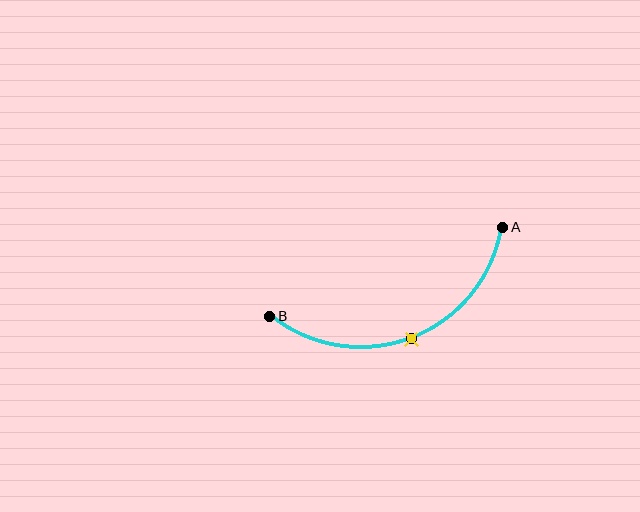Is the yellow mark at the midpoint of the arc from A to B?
Yes. The yellow mark lies on the arc at equal arc-length from both A and B — it is the arc midpoint.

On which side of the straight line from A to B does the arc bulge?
The arc bulges below the straight line connecting A and B.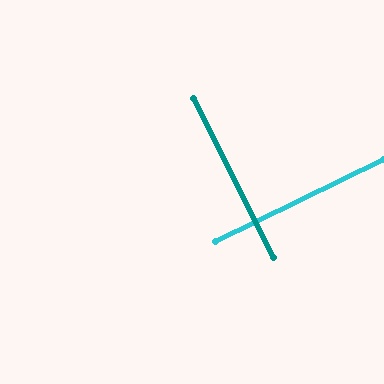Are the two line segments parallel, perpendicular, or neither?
Perpendicular — they meet at approximately 89°.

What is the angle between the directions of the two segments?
Approximately 89 degrees.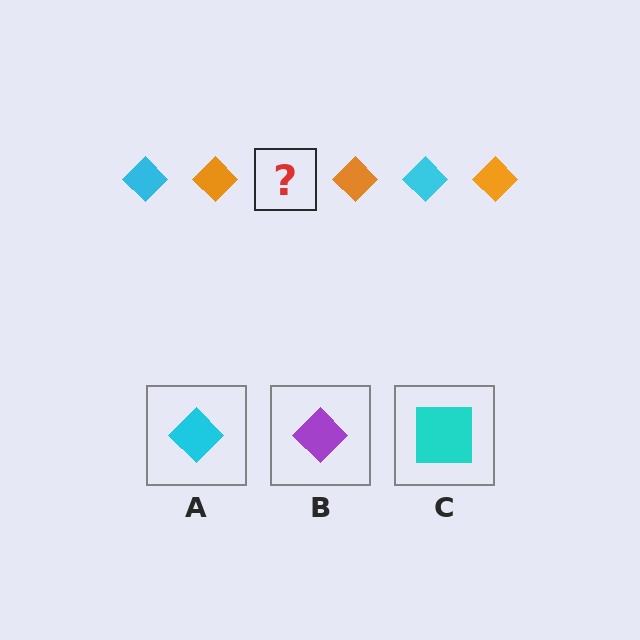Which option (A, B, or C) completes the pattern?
A.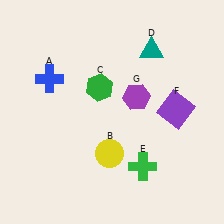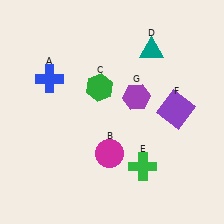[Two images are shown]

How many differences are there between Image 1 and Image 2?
There is 1 difference between the two images.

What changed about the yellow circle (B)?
In Image 1, B is yellow. In Image 2, it changed to magenta.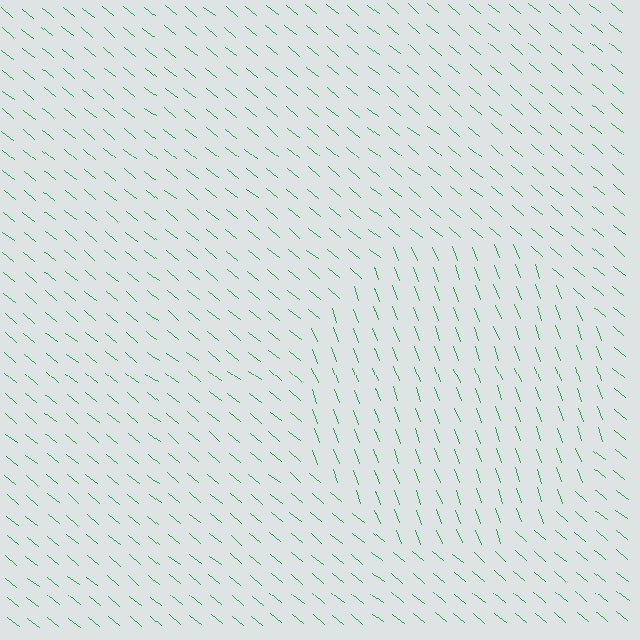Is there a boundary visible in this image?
Yes, there is a texture boundary formed by a change in line orientation.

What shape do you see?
I see a circle.